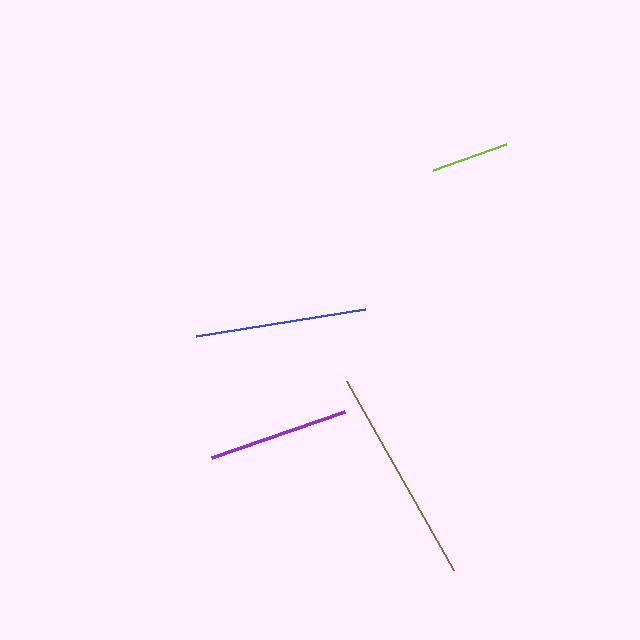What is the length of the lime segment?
The lime segment is approximately 77 pixels long.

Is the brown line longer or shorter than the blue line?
The brown line is longer than the blue line.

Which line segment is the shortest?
The lime line is the shortest at approximately 77 pixels.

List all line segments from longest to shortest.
From longest to shortest: brown, blue, purple, lime.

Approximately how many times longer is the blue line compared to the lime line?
The blue line is approximately 2.2 times the length of the lime line.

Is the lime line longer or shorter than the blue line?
The blue line is longer than the lime line.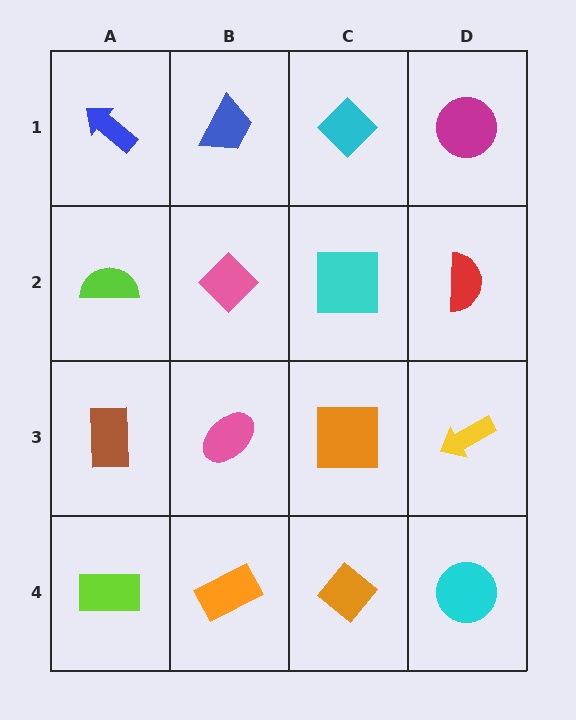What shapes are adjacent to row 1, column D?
A red semicircle (row 2, column D), a cyan diamond (row 1, column C).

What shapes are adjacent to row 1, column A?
A lime semicircle (row 2, column A), a blue trapezoid (row 1, column B).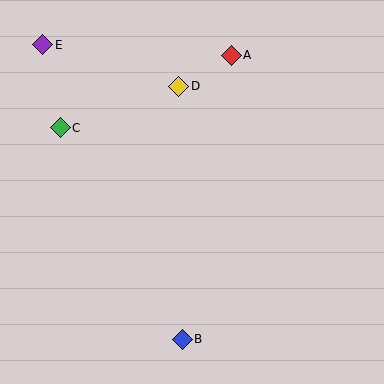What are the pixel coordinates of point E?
Point E is at (43, 45).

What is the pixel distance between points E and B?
The distance between E and B is 326 pixels.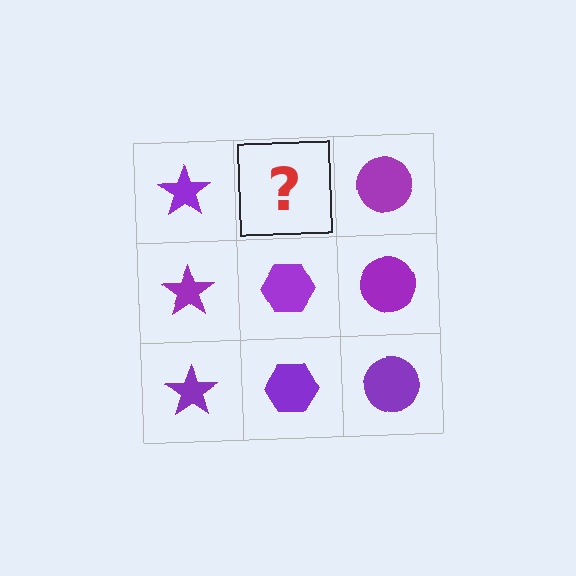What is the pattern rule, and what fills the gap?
The rule is that each column has a consistent shape. The gap should be filled with a purple hexagon.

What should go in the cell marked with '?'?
The missing cell should contain a purple hexagon.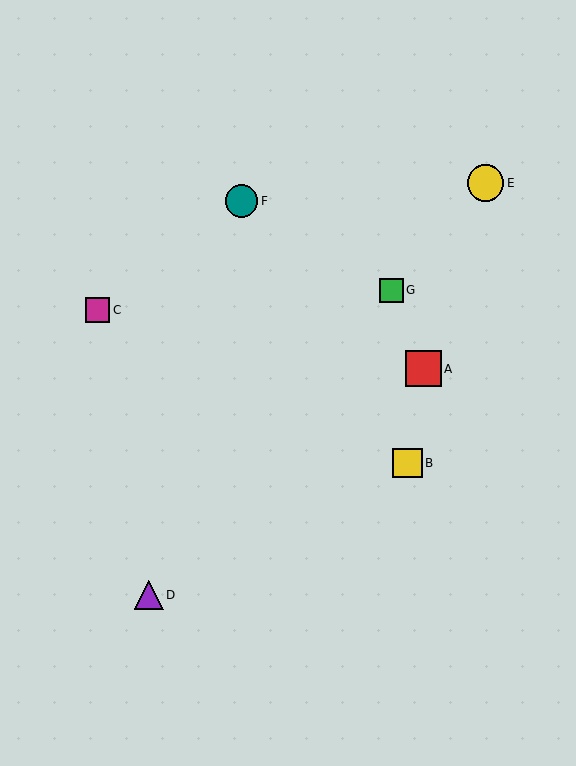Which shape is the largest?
The yellow circle (labeled E) is the largest.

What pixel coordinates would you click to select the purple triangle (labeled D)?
Click at (149, 595) to select the purple triangle D.